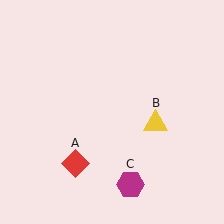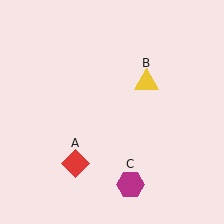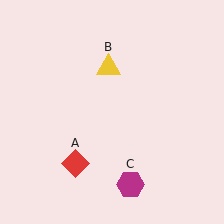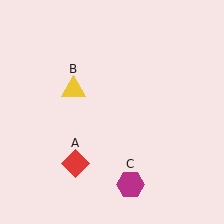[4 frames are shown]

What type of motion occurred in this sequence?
The yellow triangle (object B) rotated counterclockwise around the center of the scene.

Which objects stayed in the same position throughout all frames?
Red diamond (object A) and magenta hexagon (object C) remained stationary.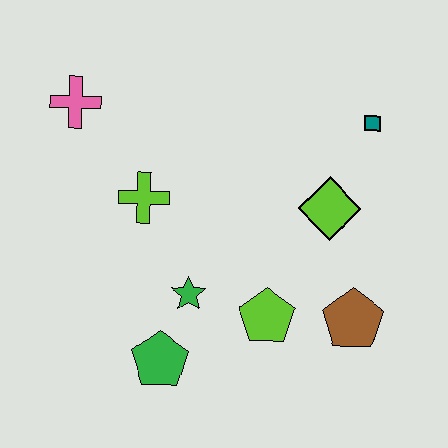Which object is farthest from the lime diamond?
The pink cross is farthest from the lime diamond.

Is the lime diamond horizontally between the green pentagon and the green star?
No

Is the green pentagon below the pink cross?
Yes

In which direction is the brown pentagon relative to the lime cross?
The brown pentagon is to the right of the lime cross.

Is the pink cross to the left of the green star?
Yes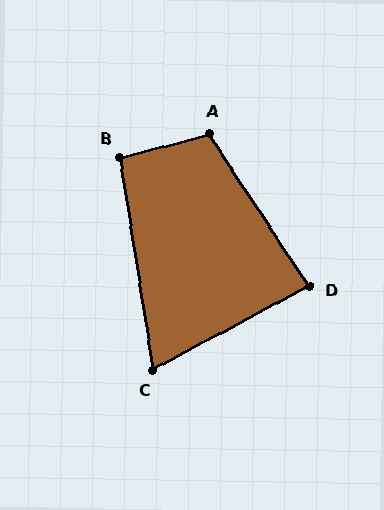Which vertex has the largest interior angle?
A, at approximately 109 degrees.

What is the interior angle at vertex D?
Approximately 85 degrees (acute).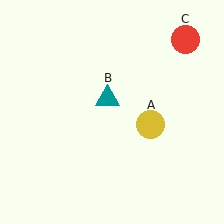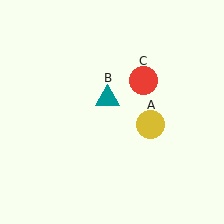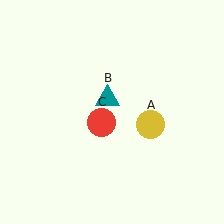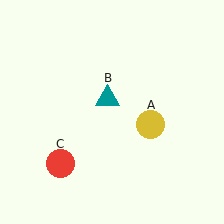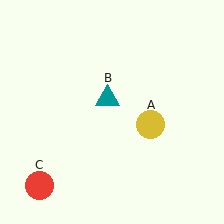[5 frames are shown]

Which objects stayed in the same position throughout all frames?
Yellow circle (object A) and teal triangle (object B) remained stationary.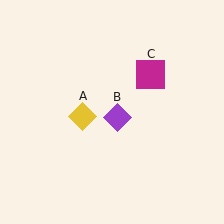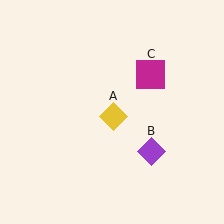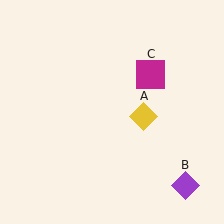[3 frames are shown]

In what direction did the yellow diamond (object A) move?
The yellow diamond (object A) moved right.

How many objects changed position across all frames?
2 objects changed position: yellow diamond (object A), purple diamond (object B).